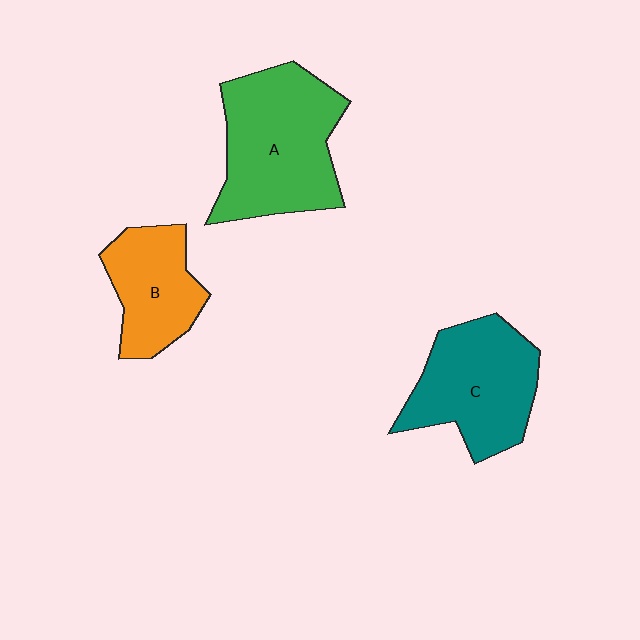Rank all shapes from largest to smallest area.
From largest to smallest: A (green), C (teal), B (orange).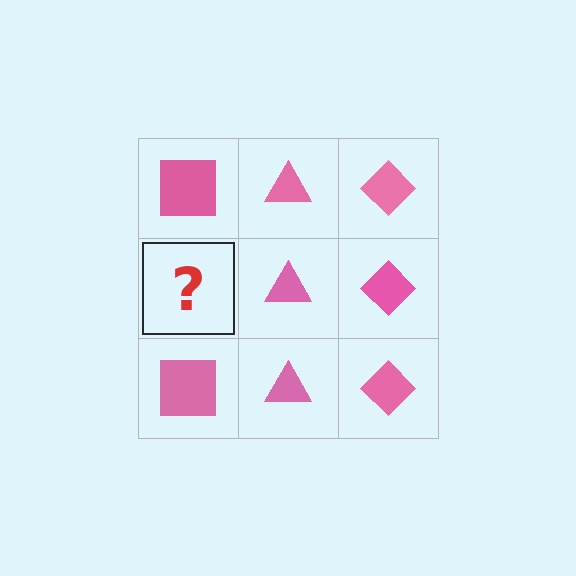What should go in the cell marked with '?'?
The missing cell should contain a pink square.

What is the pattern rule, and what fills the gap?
The rule is that each column has a consistent shape. The gap should be filled with a pink square.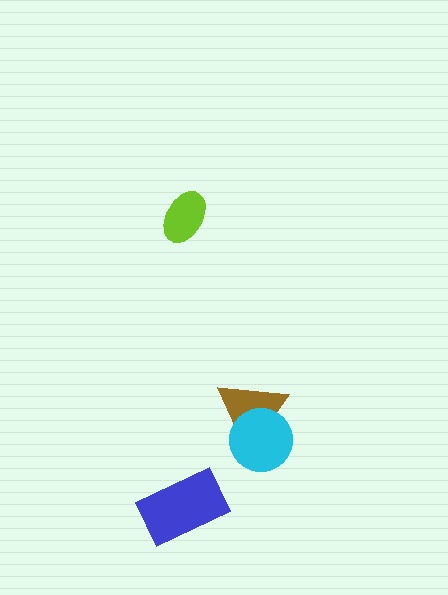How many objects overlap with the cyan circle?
1 object overlaps with the cyan circle.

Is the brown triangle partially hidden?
Yes, it is partially covered by another shape.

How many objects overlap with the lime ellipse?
0 objects overlap with the lime ellipse.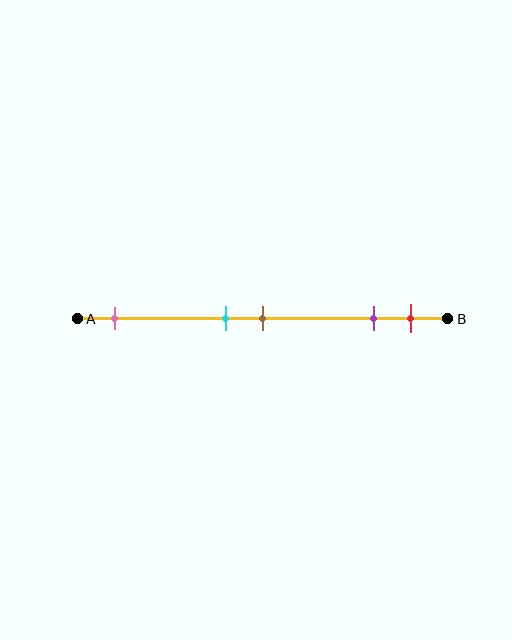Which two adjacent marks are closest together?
The cyan and brown marks are the closest adjacent pair.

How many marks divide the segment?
There are 5 marks dividing the segment.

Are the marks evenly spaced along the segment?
No, the marks are not evenly spaced.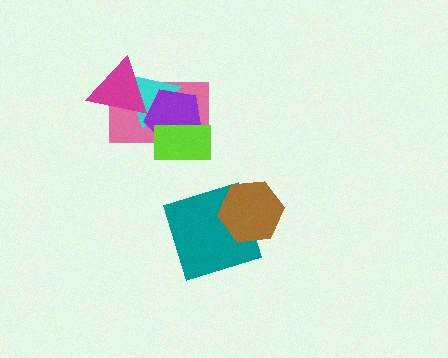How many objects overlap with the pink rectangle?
4 objects overlap with the pink rectangle.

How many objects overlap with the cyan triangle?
3 objects overlap with the cyan triangle.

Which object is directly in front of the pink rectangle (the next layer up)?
The cyan triangle is directly in front of the pink rectangle.